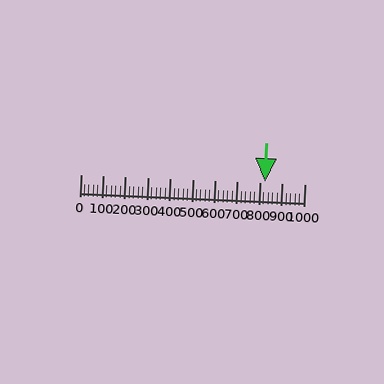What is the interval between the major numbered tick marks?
The major tick marks are spaced 100 units apart.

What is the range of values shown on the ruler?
The ruler shows values from 0 to 1000.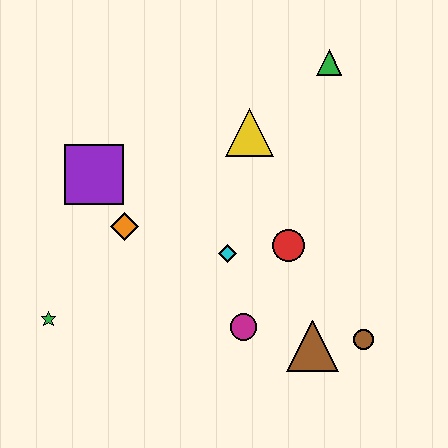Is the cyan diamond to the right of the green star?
Yes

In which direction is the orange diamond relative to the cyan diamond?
The orange diamond is to the left of the cyan diamond.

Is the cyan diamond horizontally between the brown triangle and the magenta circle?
No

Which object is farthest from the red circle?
The green star is farthest from the red circle.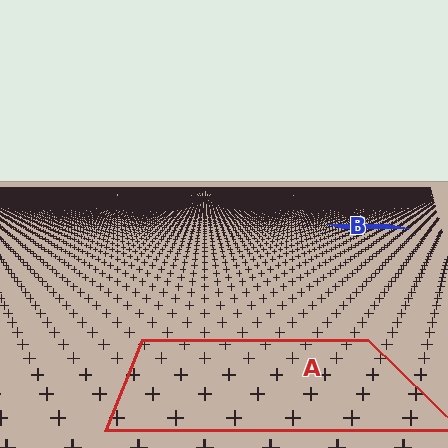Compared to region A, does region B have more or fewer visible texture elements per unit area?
Region B has more texture elements per unit area — they are packed more densely because it is farther away.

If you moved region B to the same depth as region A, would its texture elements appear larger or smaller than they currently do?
They would appear larger. At a closer depth, the same texture elements are projected at a bigger on-screen size.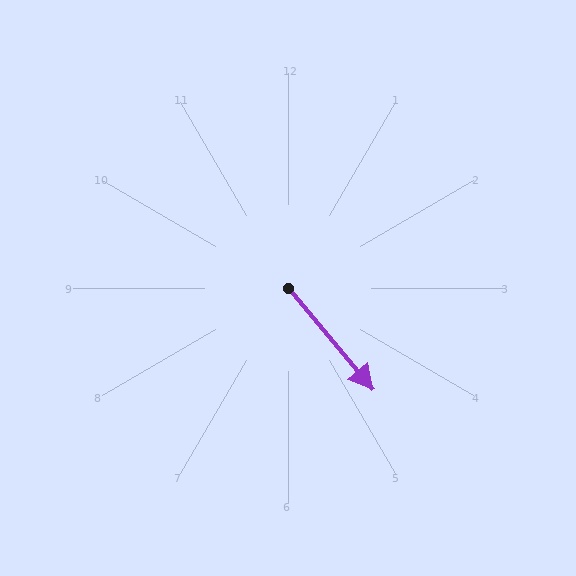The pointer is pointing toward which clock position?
Roughly 5 o'clock.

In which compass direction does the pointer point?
Southeast.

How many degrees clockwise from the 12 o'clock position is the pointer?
Approximately 140 degrees.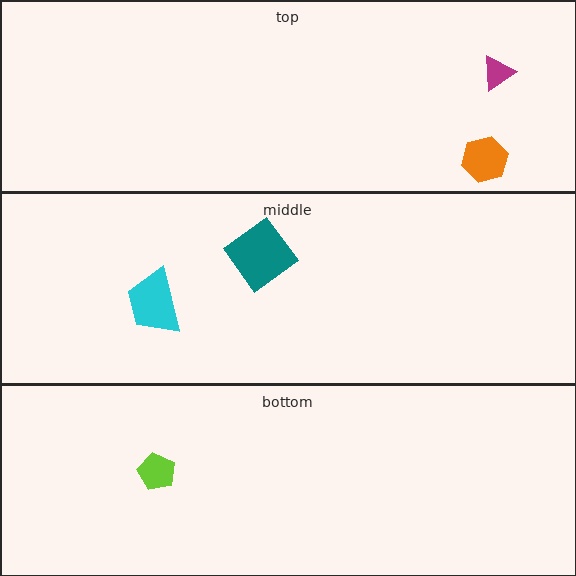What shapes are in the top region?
The orange hexagon, the magenta triangle.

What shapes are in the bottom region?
The lime pentagon.